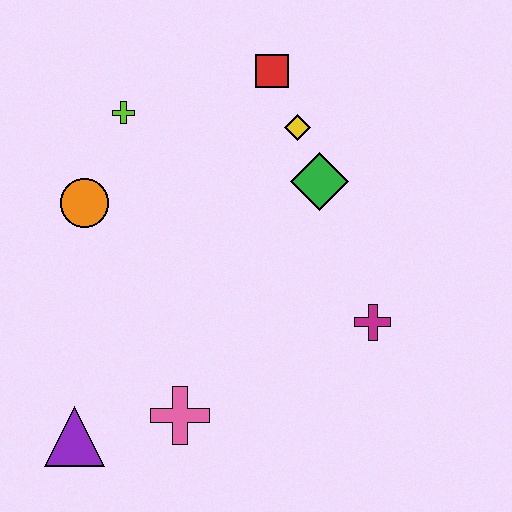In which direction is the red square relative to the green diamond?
The red square is above the green diamond.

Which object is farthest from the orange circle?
The magenta cross is farthest from the orange circle.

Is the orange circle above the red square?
No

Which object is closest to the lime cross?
The orange circle is closest to the lime cross.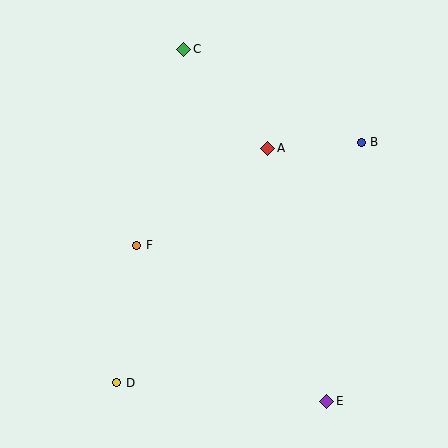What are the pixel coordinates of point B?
Point B is at (361, 142).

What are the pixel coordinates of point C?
Point C is at (184, 49).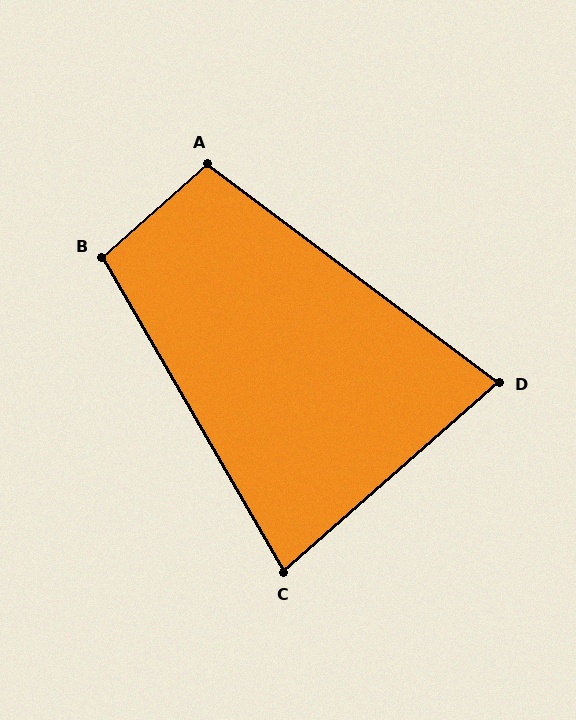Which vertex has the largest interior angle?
B, at approximately 102 degrees.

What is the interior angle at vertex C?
Approximately 79 degrees (acute).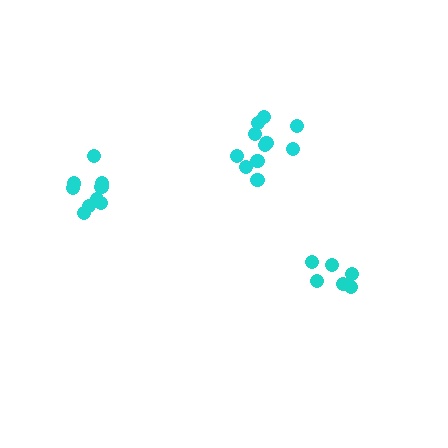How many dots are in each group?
Group 1: 7 dots, Group 2: 11 dots, Group 3: 9 dots (27 total).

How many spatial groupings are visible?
There are 3 spatial groupings.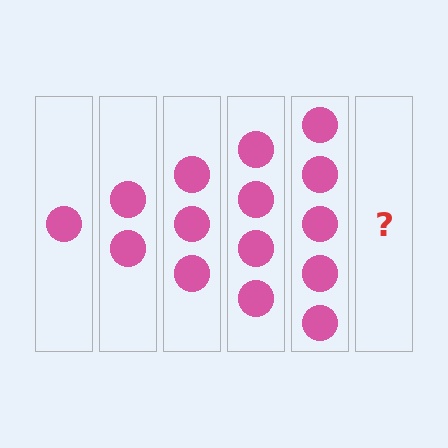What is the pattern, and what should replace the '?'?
The pattern is that each step adds one more circle. The '?' should be 6 circles.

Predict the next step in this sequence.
The next step is 6 circles.